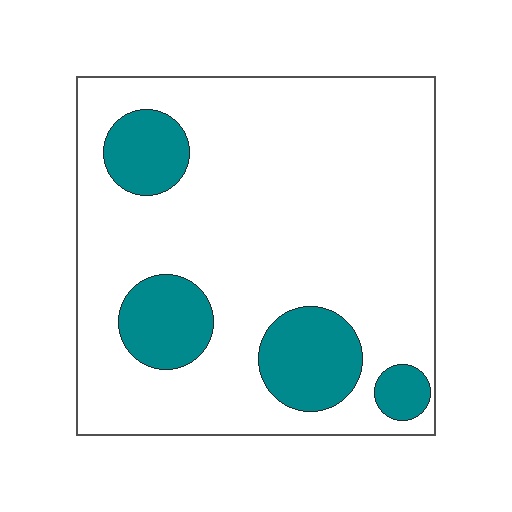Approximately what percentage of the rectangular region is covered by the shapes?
Approximately 20%.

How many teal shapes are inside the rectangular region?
4.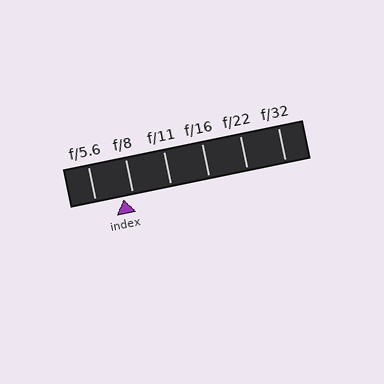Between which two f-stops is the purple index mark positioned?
The index mark is between f/5.6 and f/8.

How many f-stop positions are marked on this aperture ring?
There are 6 f-stop positions marked.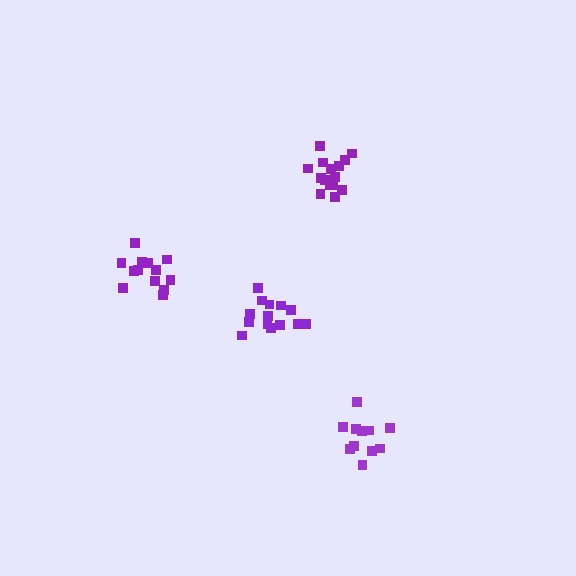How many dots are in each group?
Group 1: 13 dots, Group 2: 15 dots, Group 3: 11 dots, Group 4: 14 dots (53 total).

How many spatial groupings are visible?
There are 4 spatial groupings.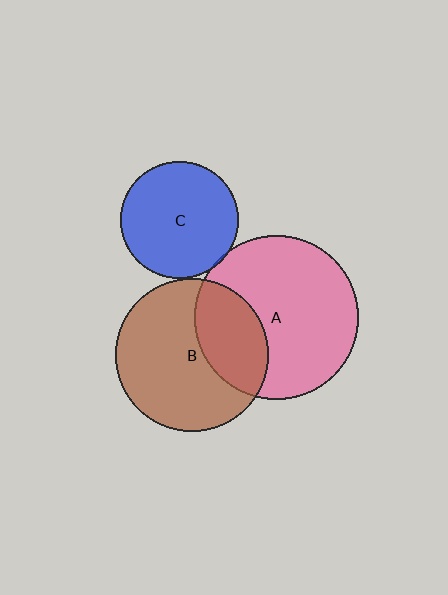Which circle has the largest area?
Circle A (pink).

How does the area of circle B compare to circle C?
Approximately 1.7 times.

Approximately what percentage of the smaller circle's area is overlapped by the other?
Approximately 30%.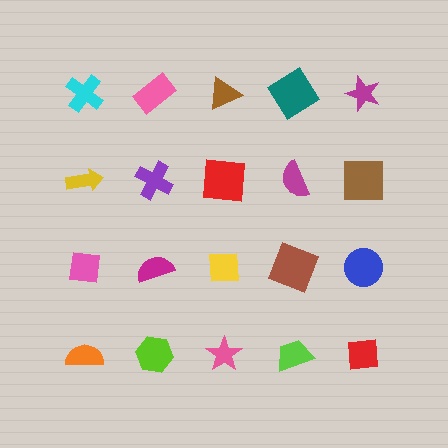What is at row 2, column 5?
A brown square.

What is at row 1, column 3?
A brown triangle.